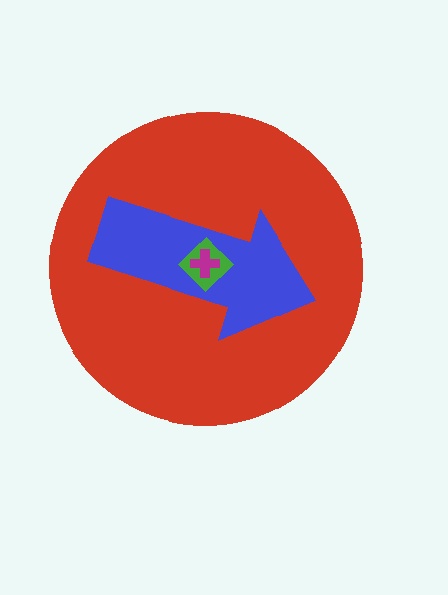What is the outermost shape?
The red circle.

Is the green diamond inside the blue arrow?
Yes.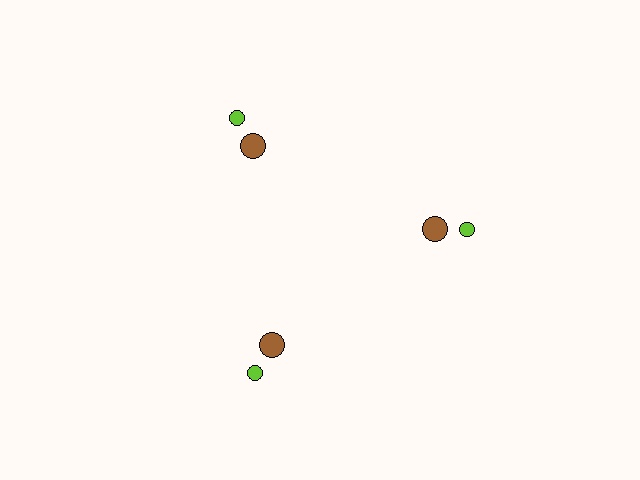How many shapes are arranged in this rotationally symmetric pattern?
There are 6 shapes, arranged in 3 groups of 2.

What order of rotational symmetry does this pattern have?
This pattern has 3-fold rotational symmetry.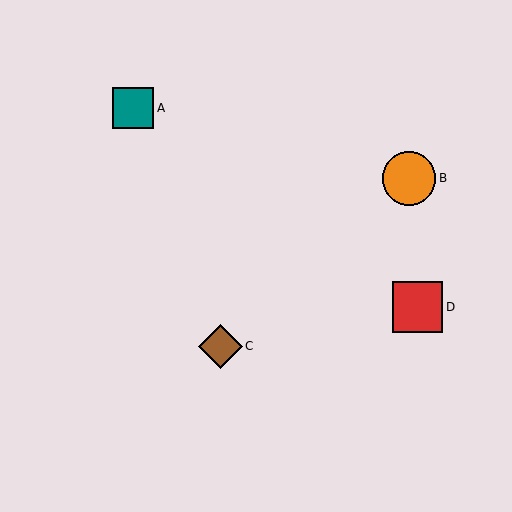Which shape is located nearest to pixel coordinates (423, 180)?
The orange circle (labeled B) at (409, 178) is nearest to that location.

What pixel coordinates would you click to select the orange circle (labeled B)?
Click at (409, 178) to select the orange circle B.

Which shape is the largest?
The orange circle (labeled B) is the largest.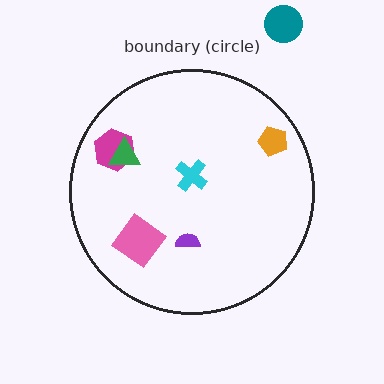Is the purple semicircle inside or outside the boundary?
Inside.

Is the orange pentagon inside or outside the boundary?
Inside.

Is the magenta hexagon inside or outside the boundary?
Inside.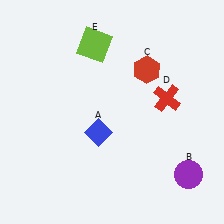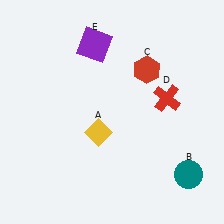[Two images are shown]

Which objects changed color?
A changed from blue to yellow. B changed from purple to teal. E changed from lime to purple.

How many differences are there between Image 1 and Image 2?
There are 3 differences between the two images.